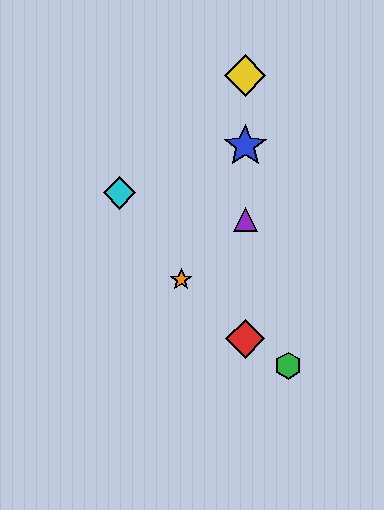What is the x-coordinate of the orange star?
The orange star is at x≈181.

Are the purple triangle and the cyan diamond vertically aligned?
No, the purple triangle is at x≈245 and the cyan diamond is at x≈119.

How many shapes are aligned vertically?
4 shapes (the red diamond, the blue star, the yellow diamond, the purple triangle) are aligned vertically.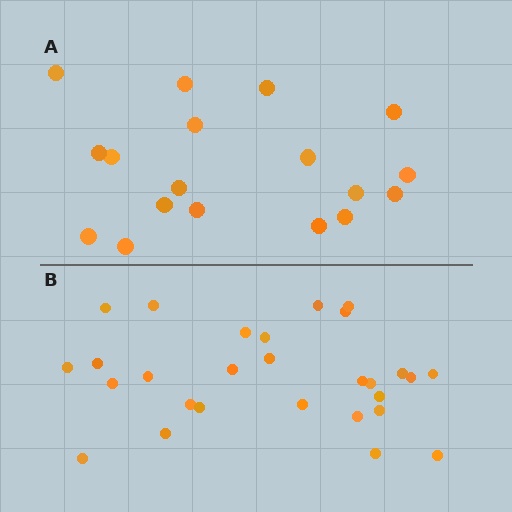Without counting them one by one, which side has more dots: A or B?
Region B (the bottom region) has more dots.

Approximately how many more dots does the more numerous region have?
Region B has roughly 10 or so more dots than region A.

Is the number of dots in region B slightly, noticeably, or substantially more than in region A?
Region B has substantially more. The ratio is roughly 1.6 to 1.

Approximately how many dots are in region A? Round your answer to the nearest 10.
About 20 dots. (The exact count is 18, which rounds to 20.)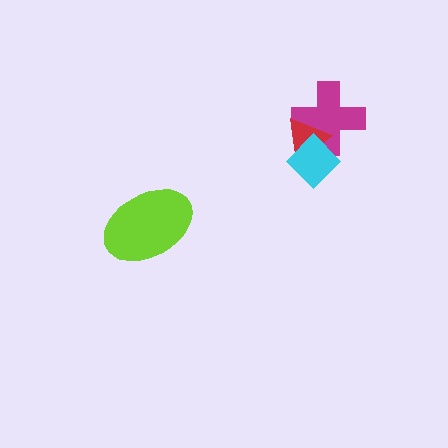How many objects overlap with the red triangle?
2 objects overlap with the red triangle.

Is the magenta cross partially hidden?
Yes, it is partially covered by another shape.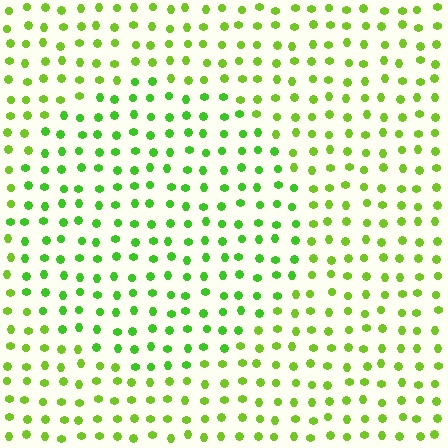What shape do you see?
I see a circle.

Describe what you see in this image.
The image is filled with small lime elements in a uniform arrangement. A circle-shaped region is visible where the elements are tinted to a slightly different hue, forming a subtle color boundary.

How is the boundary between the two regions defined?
The boundary is defined purely by a slight shift in hue (about 21 degrees). Spacing, size, and orientation are identical on both sides.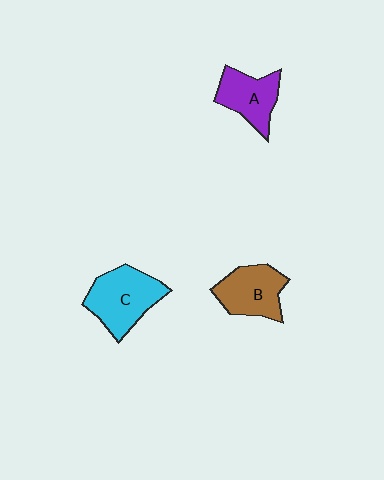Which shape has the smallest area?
Shape A (purple).